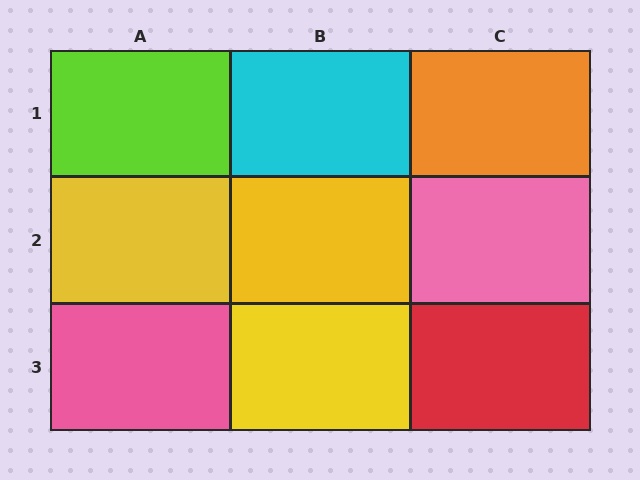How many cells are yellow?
3 cells are yellow.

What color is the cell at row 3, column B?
Yellow.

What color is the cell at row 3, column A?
Pink.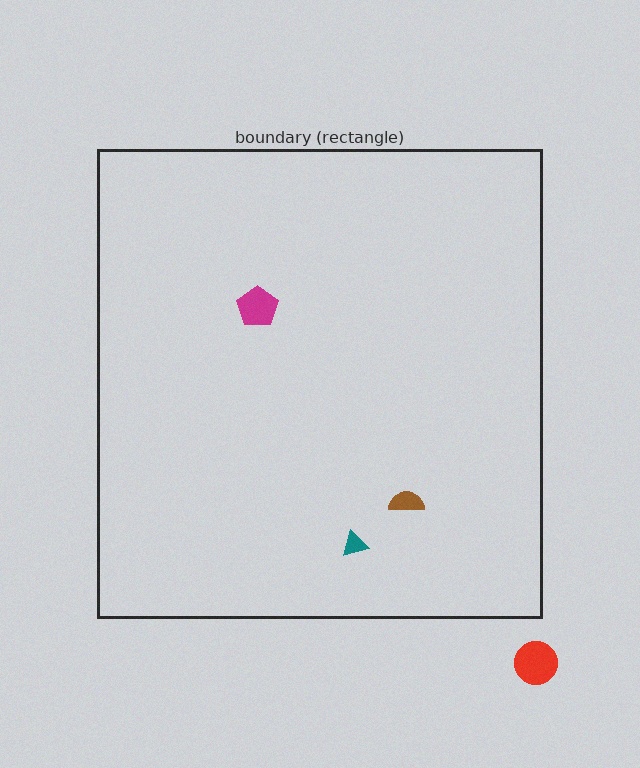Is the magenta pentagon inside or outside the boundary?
Inside.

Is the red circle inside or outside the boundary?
Outside.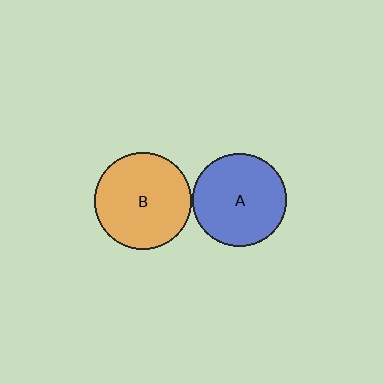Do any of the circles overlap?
No, none of the circles overlap.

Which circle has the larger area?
Circle B (orange).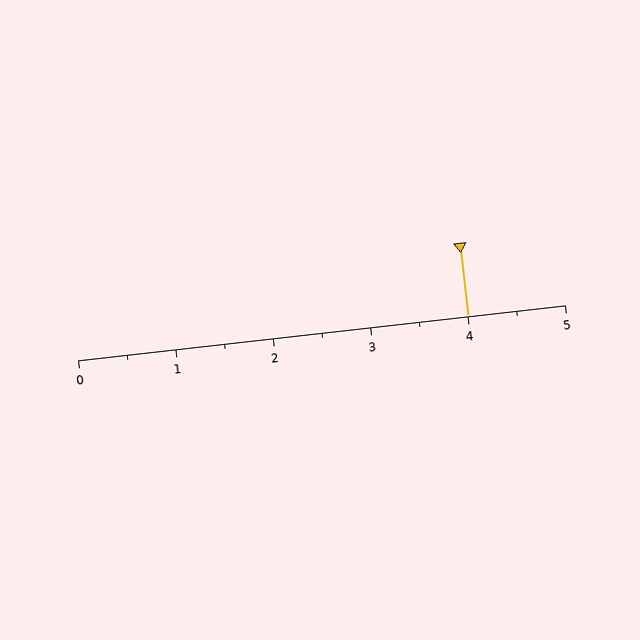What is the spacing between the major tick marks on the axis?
The major ticks are spaced 1 apart.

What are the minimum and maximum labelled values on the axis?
The axis runs from 0 to 5.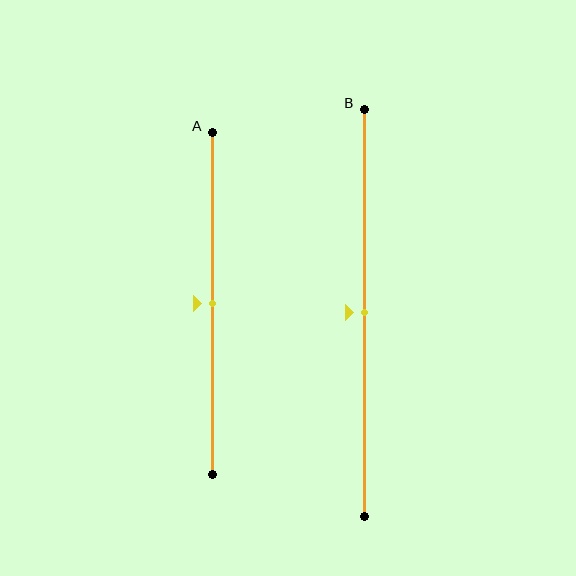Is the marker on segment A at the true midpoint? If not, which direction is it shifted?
Yes, the marker on segment A is at the true midpoint.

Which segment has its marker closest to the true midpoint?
Segment A has its marker closest to the true midpoint.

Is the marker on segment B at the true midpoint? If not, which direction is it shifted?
Yes, the marker on segment B is at the true midpoint.